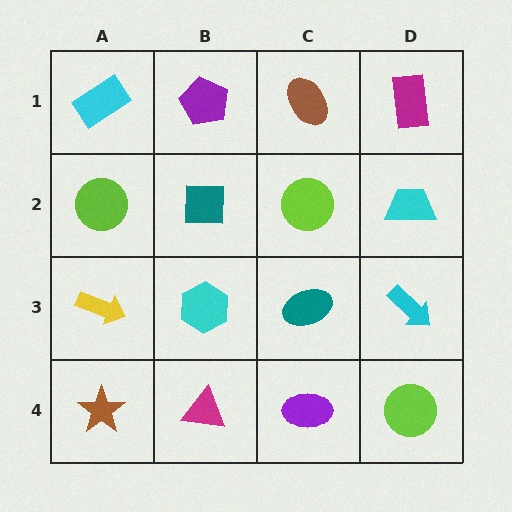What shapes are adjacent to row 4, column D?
A cyan arrow (row 3, column D), a purple ellipse (row 4, column C).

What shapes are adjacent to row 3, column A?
A lime circle (row 2, column A), a brown star (row 4, column A), a cyan hexagon (row 3, column B).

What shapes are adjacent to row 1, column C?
A lime circle (row 2, column C), a purple pentagon (row 1, column B), a magenta rectangle (row 1, column D).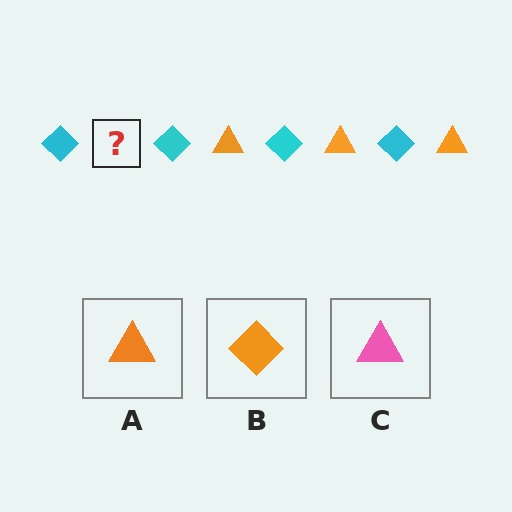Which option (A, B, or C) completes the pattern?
A.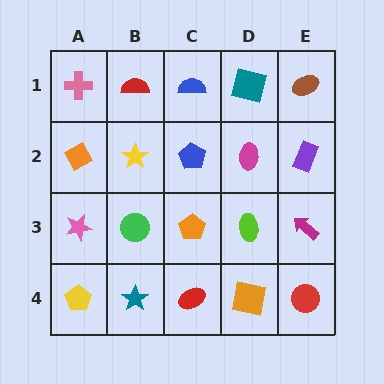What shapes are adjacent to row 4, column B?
A green circle (row 3, column B), a yellow pentagon (row 4, column A), a red ellipse (row 4, column C).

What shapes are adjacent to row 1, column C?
A blue pentagon (row 2, column C), a red semicircle (row 1, column B), a teal square (row 1, column D).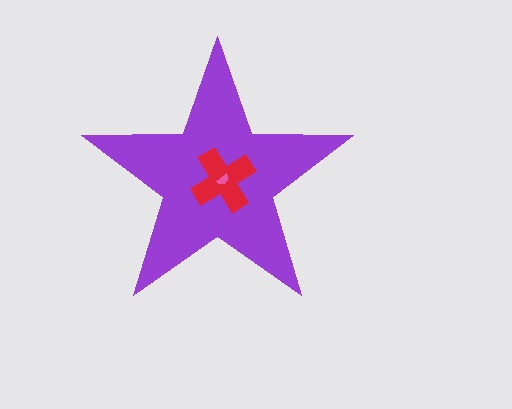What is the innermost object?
The pink semicircle.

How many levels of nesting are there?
3.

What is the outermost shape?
The purple star.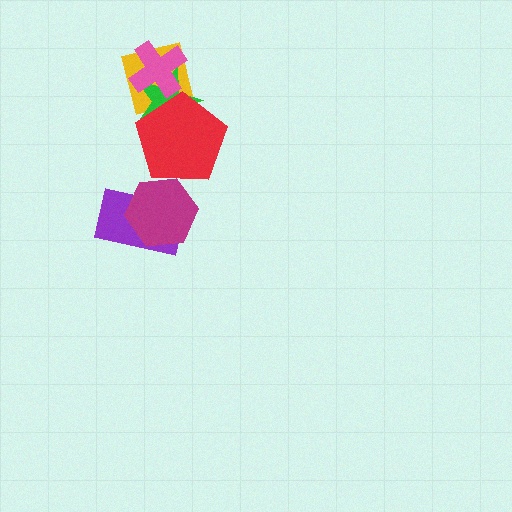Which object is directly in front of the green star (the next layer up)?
The red pentagon is directly in front of the green star.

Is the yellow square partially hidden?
Yes, it is partially covered by another shape.